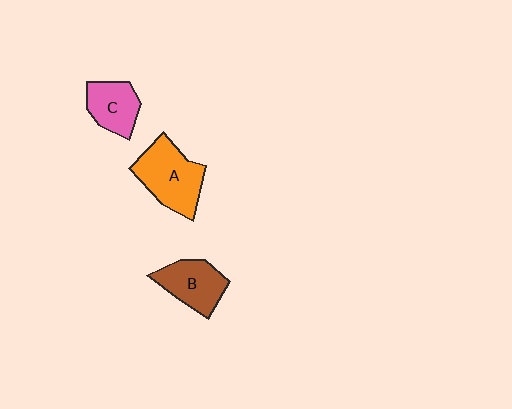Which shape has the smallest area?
Shape C (pink).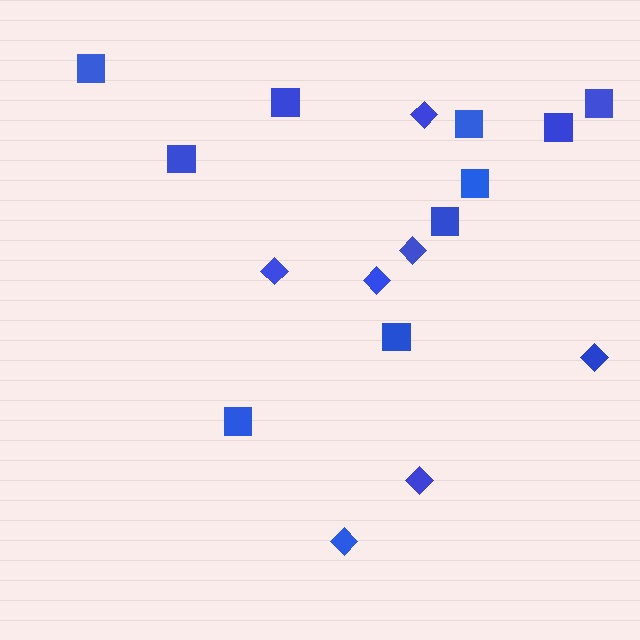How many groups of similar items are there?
There are 2 groups: one group of diamonds (7) and one group of squares (10).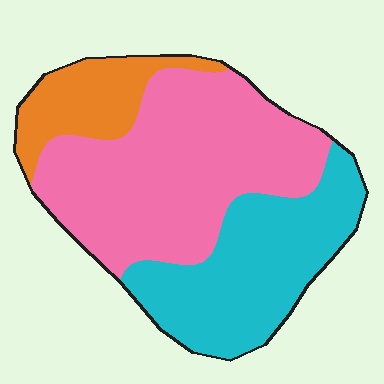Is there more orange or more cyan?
Cyan.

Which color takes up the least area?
Orange, at roughly 15%.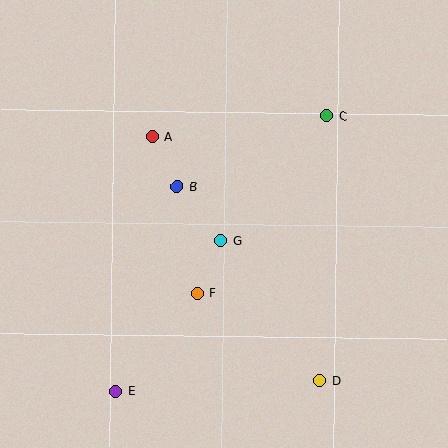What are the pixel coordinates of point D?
Point D is at (320, 381).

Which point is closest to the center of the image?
Point G at (221, 241) is closest to the center.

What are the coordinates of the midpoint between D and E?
The midpoint between D and E is at (218, 386).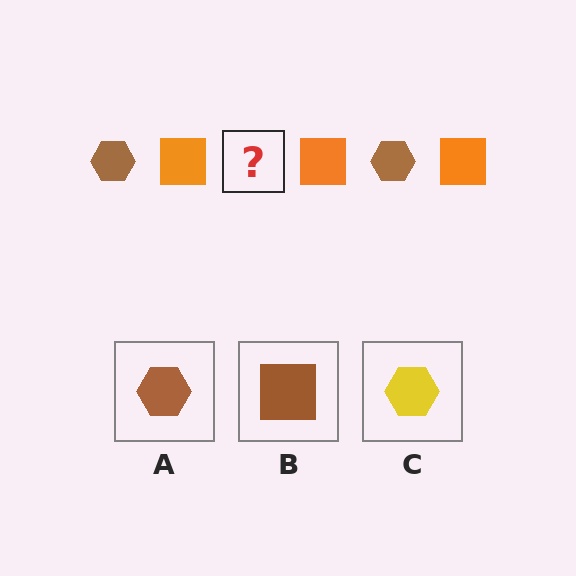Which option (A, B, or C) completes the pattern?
A.